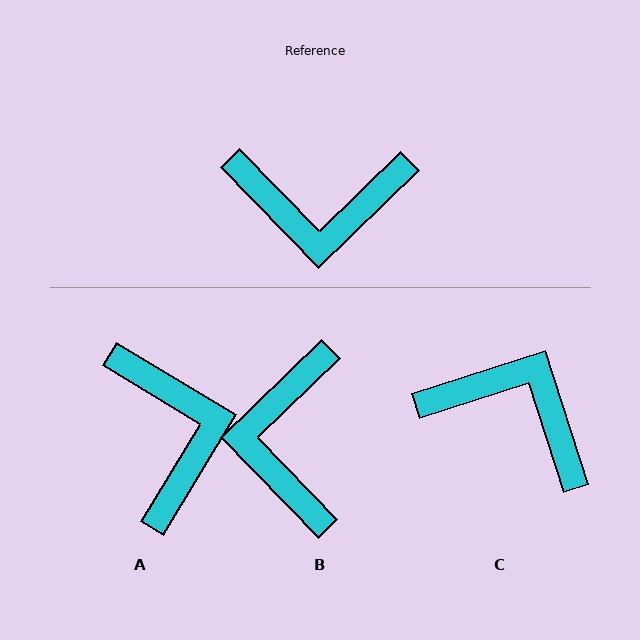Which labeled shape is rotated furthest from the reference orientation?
C, about 154 degrees away.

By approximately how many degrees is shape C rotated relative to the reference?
Approximately 154 degrees counter-clockwise.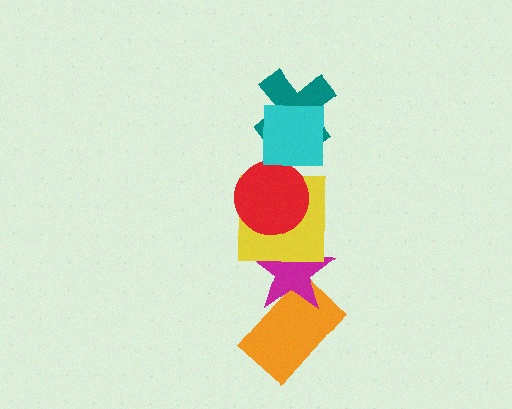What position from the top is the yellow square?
The yellow square is 4th from the top.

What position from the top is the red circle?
The red circle is 3rd from the top.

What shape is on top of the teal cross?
The cyan square is on top of the teal cross.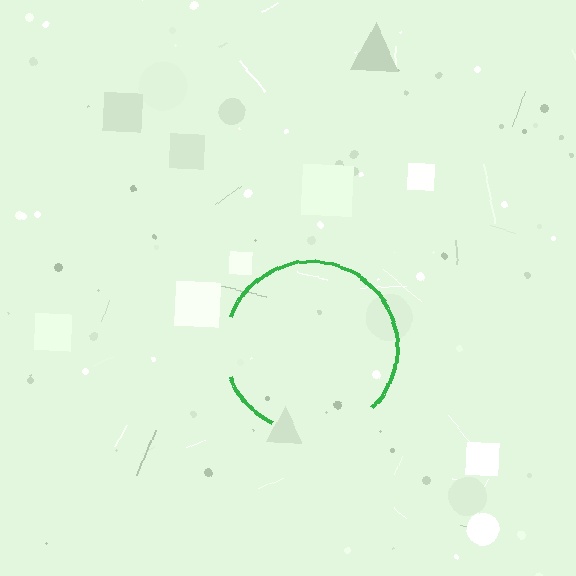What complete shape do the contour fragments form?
The contour fragments form a circle.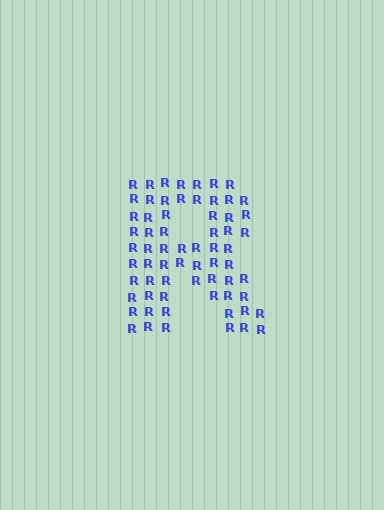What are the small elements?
The small elements are letter R's.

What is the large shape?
The large shape is the letter R.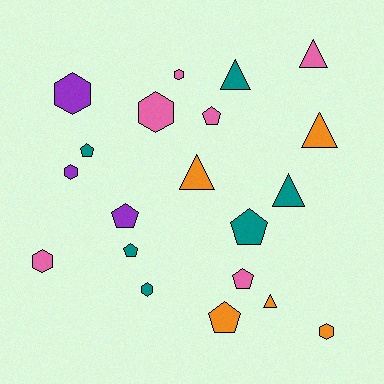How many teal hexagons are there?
There is 1 teal hexagon.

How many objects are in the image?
There are 20 objects.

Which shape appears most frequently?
Hexagon, with 7 objects.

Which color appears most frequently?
Teal, with 6 objects.